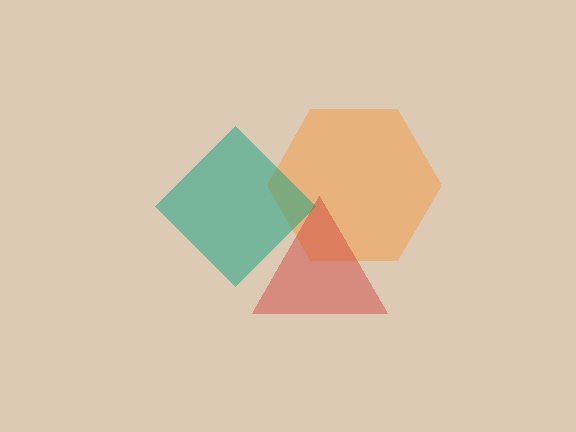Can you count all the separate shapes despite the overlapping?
Yes, there are 3 separate shapes.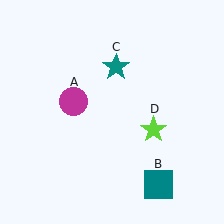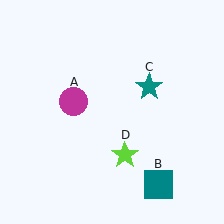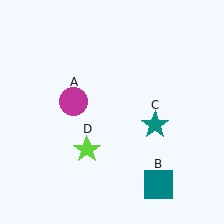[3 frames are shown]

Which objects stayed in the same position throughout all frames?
Magenta circle (object A) and teal square (object B) remained stationary.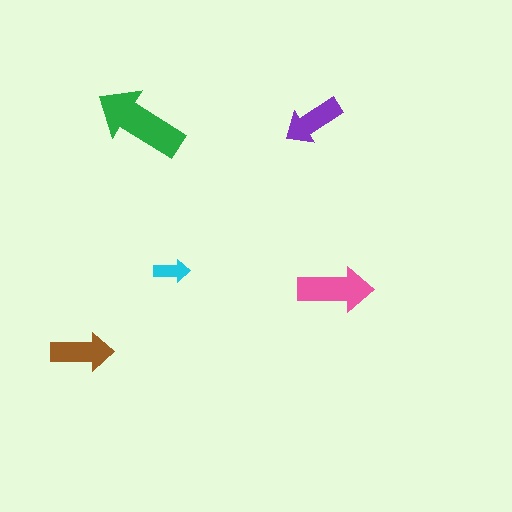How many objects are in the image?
There are 5 objects in the image.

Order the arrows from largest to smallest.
the green one, the pink one, the brown one, the purple one, the cyan one.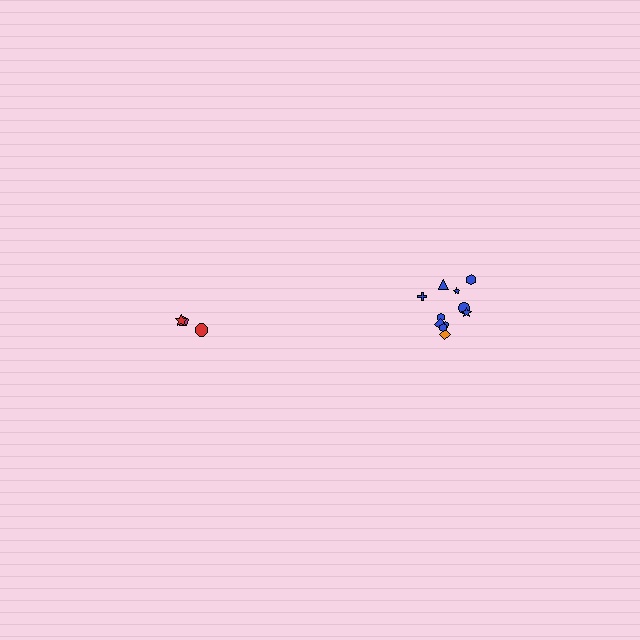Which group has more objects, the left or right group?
The right group.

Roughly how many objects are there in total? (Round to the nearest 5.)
Roughly 15 objects in total.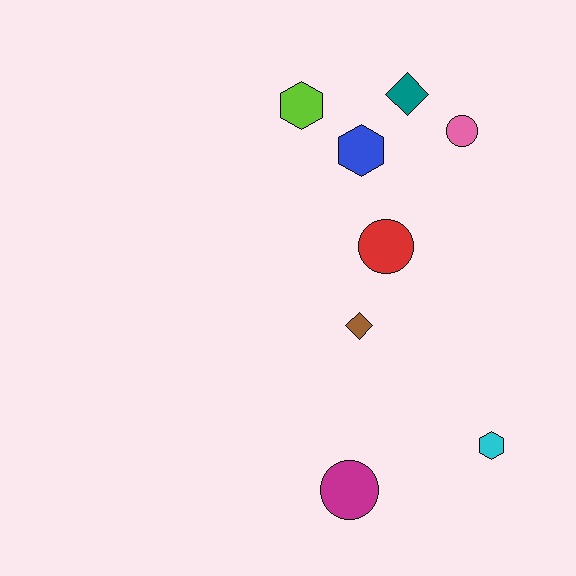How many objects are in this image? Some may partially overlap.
There are 8 objects.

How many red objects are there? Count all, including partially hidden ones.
There is 1 red object.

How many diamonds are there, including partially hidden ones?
There are 2 diamonds.